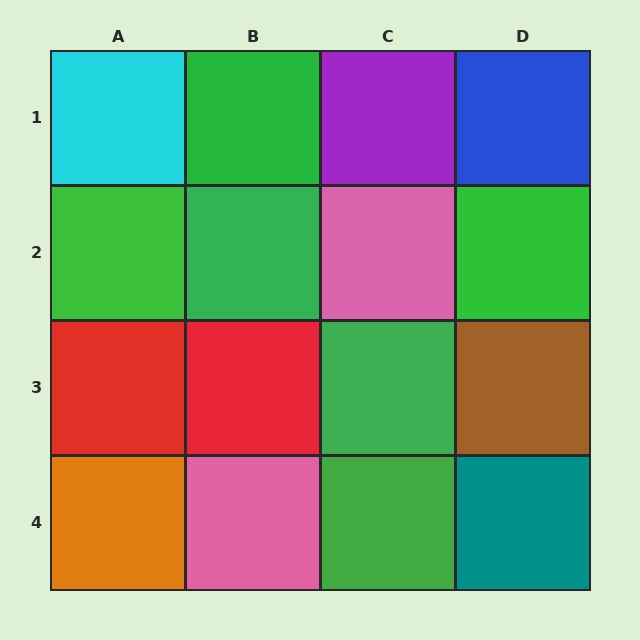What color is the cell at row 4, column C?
Green.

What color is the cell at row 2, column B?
Green.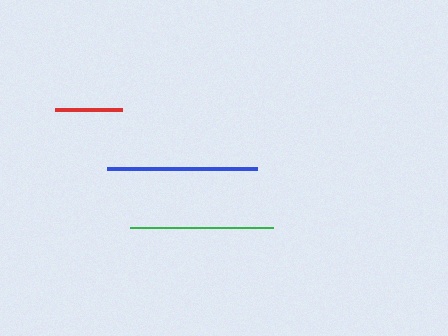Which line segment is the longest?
The blue line is the longest at approximately 150 pixels.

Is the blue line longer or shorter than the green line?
The blue line is longer than the green line.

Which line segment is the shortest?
The red line is the shortest at approximately 67 pixels.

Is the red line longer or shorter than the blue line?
The blue line is longer than the red line.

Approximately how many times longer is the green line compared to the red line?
The green line is approximately 2.2 times the length of the red line.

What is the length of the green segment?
The green segment is approximately 144 pixels long.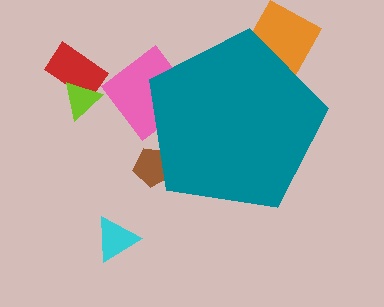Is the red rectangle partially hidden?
No, the red rectangle is fully visible.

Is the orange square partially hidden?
Yes, the orange square is partially hidden behind the teal pentagon.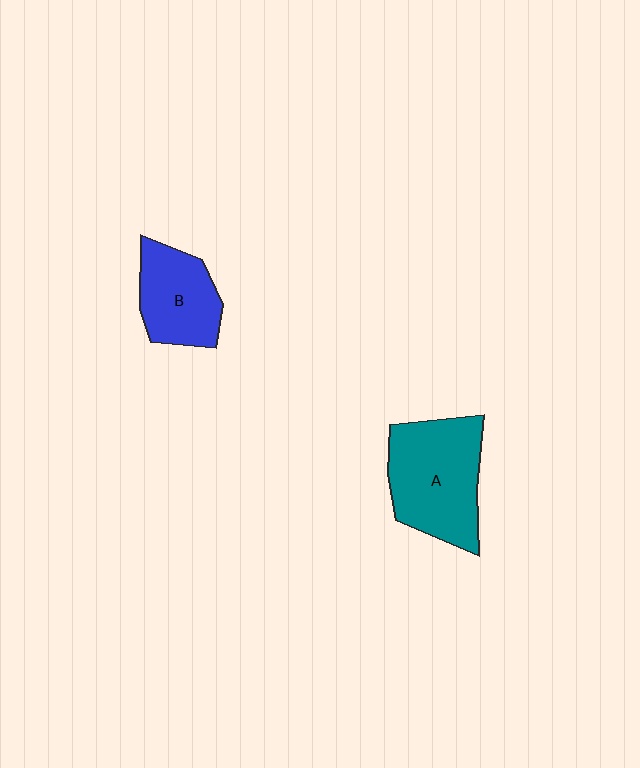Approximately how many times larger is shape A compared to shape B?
Approximately 1.5 times.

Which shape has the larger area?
Shape A (teal).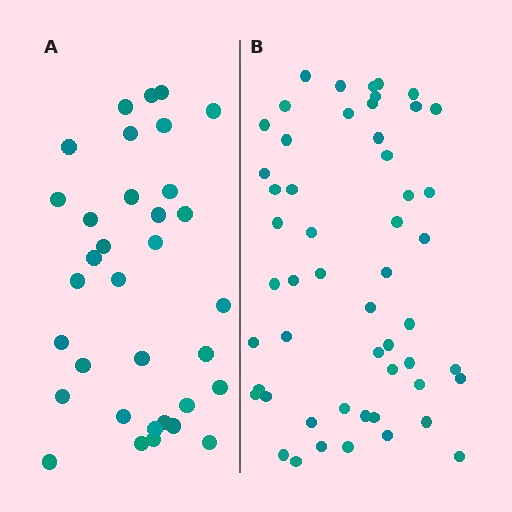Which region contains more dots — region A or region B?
Region B (the right region) has more dots.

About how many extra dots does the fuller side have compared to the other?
Region B has approximately 20 more dots than region A.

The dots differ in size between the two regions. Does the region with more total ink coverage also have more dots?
No. Region A has more total ink coverage because its dots are larger, but region B actually contains more individual dots. Total area can be misleading — the number of items is what matters here.